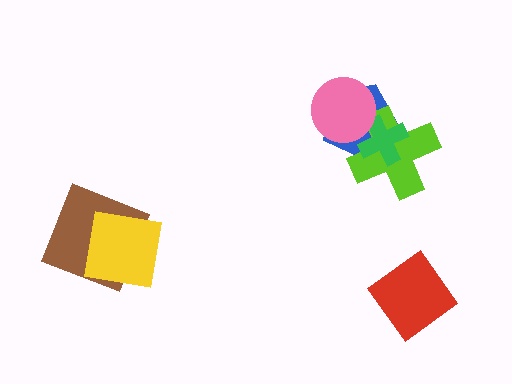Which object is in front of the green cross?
The pink circle is in front of the green cross.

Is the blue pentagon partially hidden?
Yes, it is partially covered by another shape.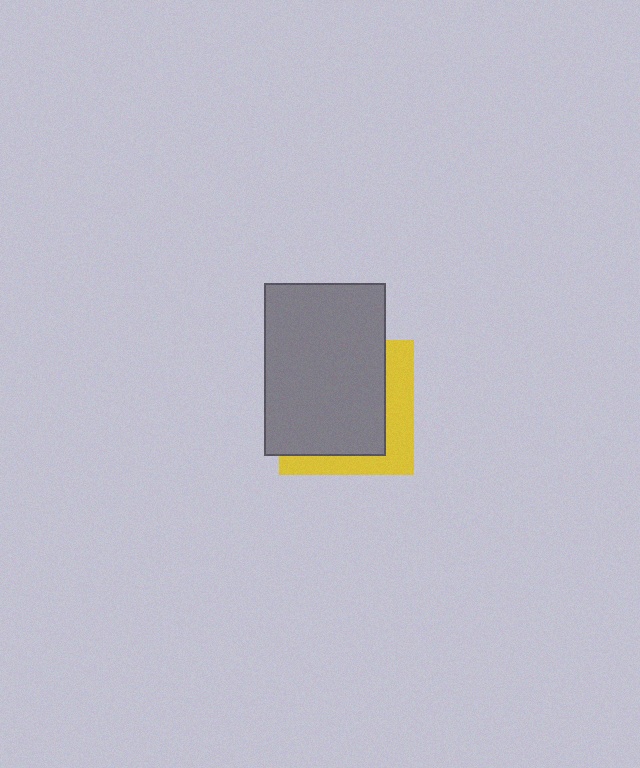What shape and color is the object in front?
The object in front is a gray rectangle.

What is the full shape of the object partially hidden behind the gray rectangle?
The partially hidden object is a yellow square.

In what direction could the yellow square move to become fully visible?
The yellow square could move toward the lower-right. That would shift it out from behind the gray rectangle entirely.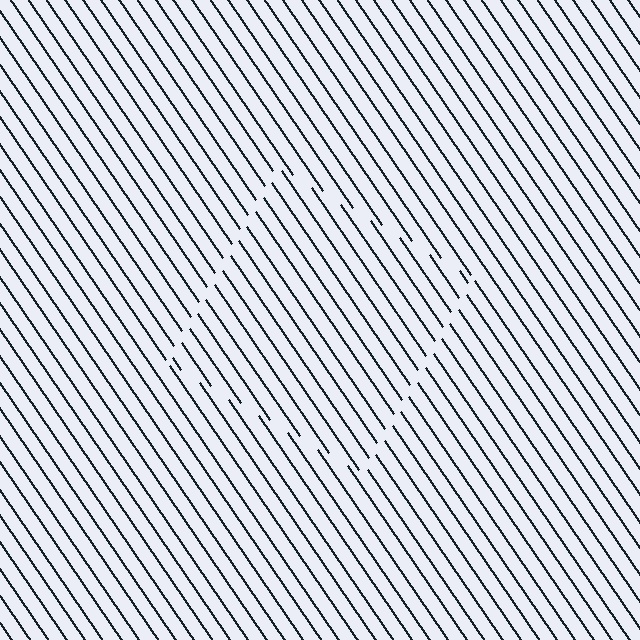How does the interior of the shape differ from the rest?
The interior of the shape contains the same grating, shifted by half a period — the contour is defined by the phase discontinuity where line-ends from the inner and outer gratings abut.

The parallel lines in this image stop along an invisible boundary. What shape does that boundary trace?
An illusory square. The interior of the shape contains the same grating, shifted by half a period — the contour is defined by the phase discontinuity where line-ends from the inner and outer gratings abut.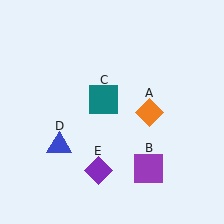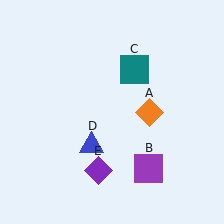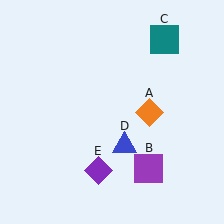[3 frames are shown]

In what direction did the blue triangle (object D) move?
The blue triangle (object D) moved right.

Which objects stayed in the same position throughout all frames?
Orange diamond (object A) and purple square (object B) and purple diamond (object E) remained stationary.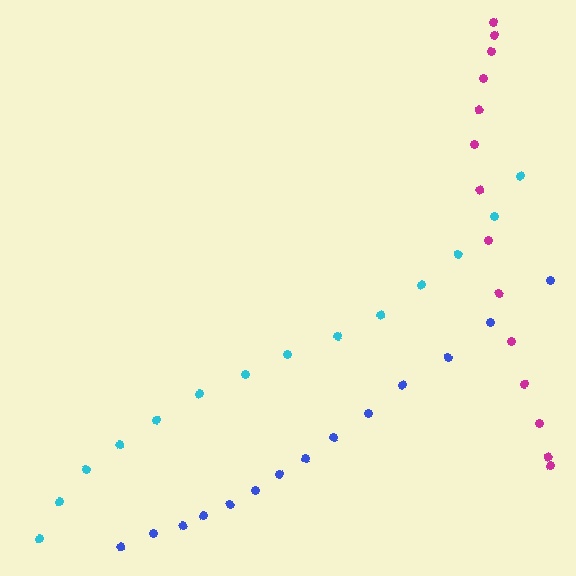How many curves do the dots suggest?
There are 3 distinct paths.